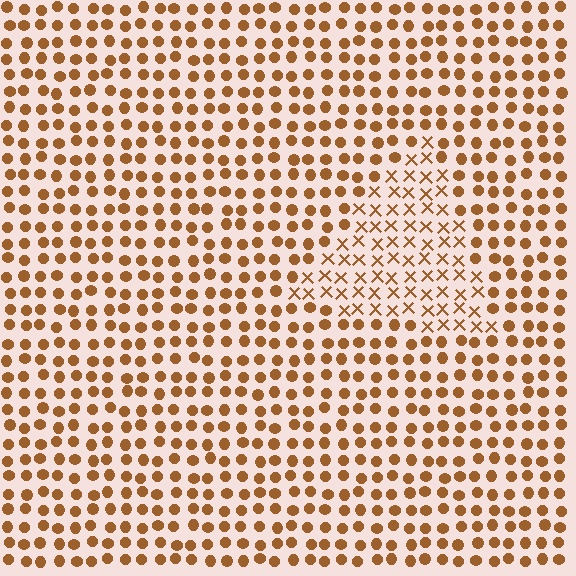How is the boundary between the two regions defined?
The boundary is defined by a change in element shape: X marks inside vs. circles outside. All elements share the same color and spacing.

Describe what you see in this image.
The image is filled with small brown elements arranged in a uniform grid. A triangle-shaped region contains X marks, while the surrounding area contains circles. The boundary is defined purely by the change in element shape.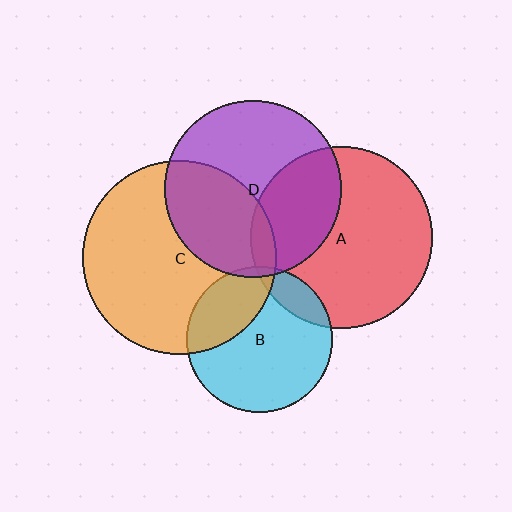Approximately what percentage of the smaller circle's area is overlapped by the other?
Approximately 35%.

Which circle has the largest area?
Circle C (orange).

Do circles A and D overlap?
Yes.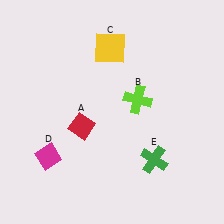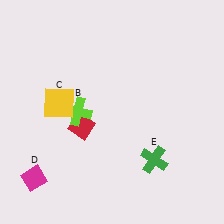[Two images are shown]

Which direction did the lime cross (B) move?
The lime cross (B) moved left.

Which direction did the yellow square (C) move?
The yellow square (C) moved down.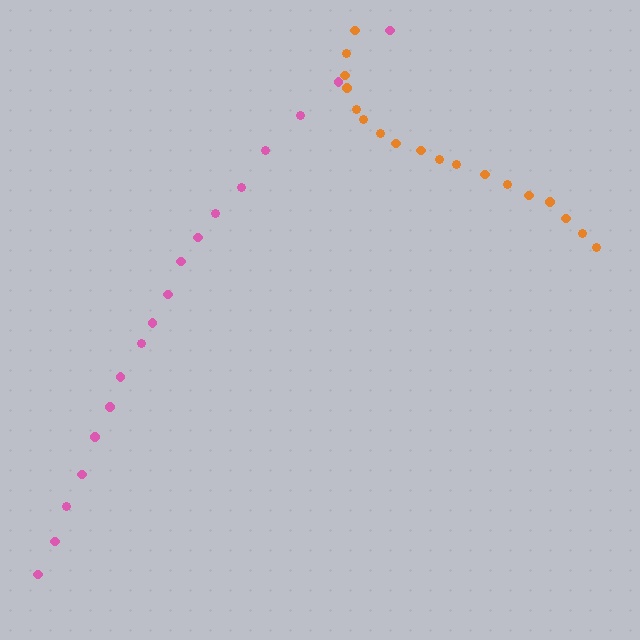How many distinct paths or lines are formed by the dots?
There are 2 distinct paths.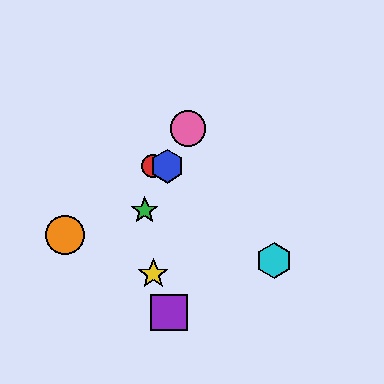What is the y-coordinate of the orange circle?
The orange circle is at y≈235.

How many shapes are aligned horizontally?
2 shapes (the red circle, the blue hexagon) are aligned horizontally.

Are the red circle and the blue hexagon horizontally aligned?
Yes, both are at y≈166.